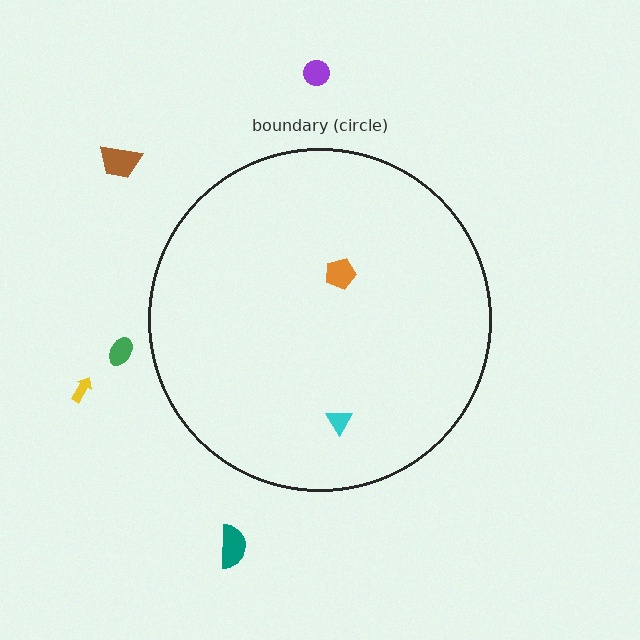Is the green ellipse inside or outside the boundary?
Outside.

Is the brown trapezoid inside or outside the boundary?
Outside.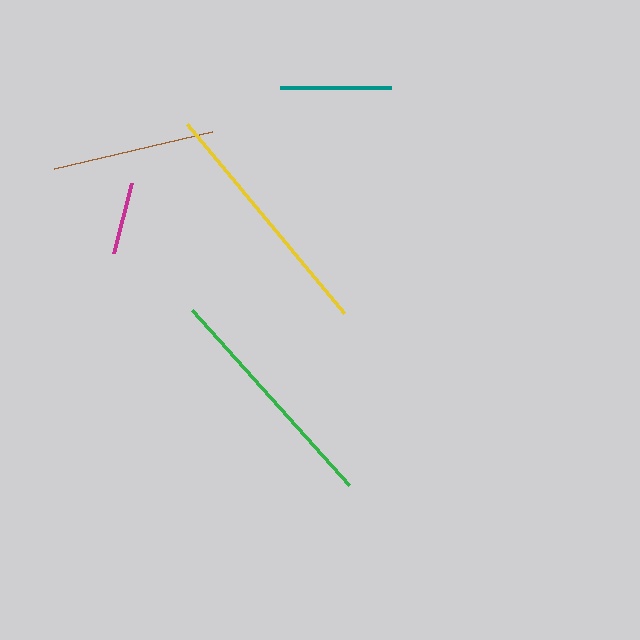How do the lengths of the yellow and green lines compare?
The yellow and green lines are approximately the same length.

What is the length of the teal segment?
The teal segment is approximately 112 pixels long.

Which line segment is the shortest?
The magenta line is the shortest at approximately 72 pixels.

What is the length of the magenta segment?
The magenta segment is approximately 72 pixels long.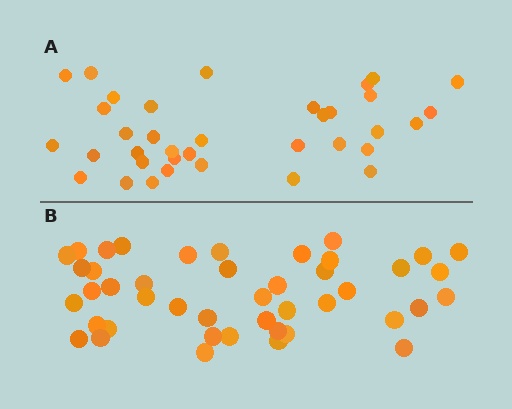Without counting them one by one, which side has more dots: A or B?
Region B (the bottom region) has more dots.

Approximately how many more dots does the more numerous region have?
Region B has roughly 8 or so more dots than region A.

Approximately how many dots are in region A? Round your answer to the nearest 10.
About 40 dots. (The exact count is 36, which rounds to 40.)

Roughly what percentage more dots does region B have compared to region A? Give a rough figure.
About 20% more.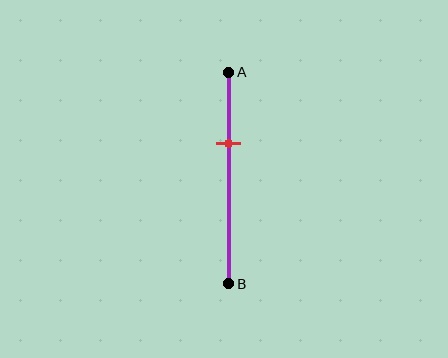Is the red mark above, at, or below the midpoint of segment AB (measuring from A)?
The red mark is above the midpoint of segment AB.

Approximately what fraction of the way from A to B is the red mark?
The red mark is approximately 35% of the way from A to B.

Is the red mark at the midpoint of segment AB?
No, the mark is at about 35% from A, not at the 50% midpoint.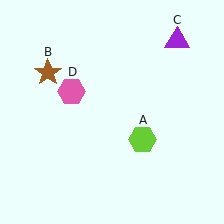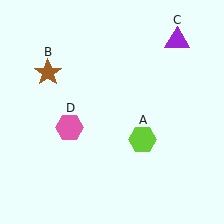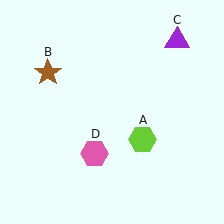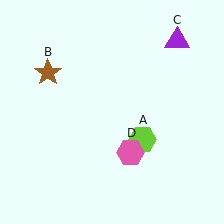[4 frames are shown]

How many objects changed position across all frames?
1 object changed position: pink hexagon (object D).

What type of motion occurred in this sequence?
The pink hexagon (object D) rotated counterclockwise around the center of the scene.